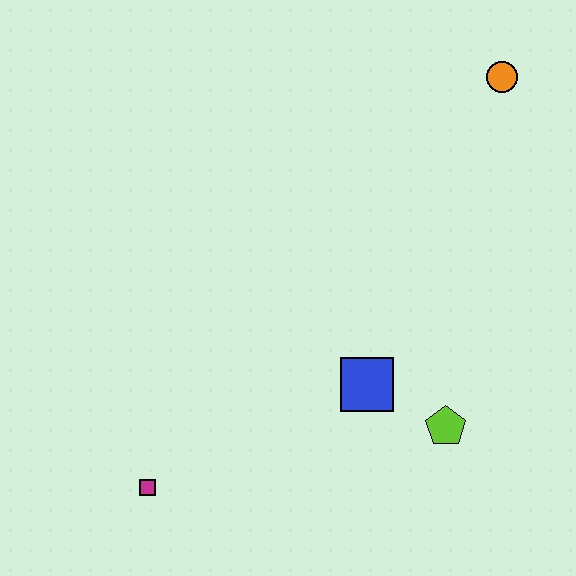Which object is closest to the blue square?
The lime pentagon is closest to the blue square.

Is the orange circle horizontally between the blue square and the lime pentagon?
No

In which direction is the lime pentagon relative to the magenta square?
The lime pentagon is to the right of the magenta square.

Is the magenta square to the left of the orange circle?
Yes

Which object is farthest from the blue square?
The orange circle is farthest from the blue square.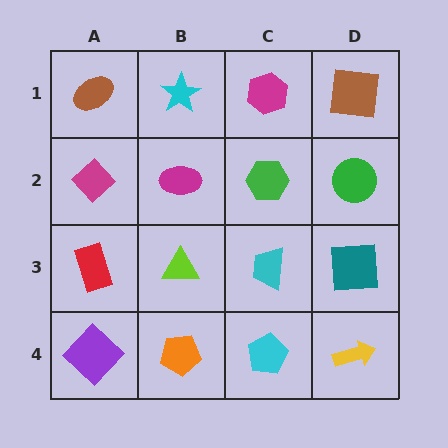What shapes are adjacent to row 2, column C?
A magenta hexagon (row 1, column C), a cyan trapezoid (row 3, column C), a magenta ellipse (row 2, column B), a green circle (row 2, column D).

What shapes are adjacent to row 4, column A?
A red rectangle (row 3, column A), an orange pentagon (row 4, column B).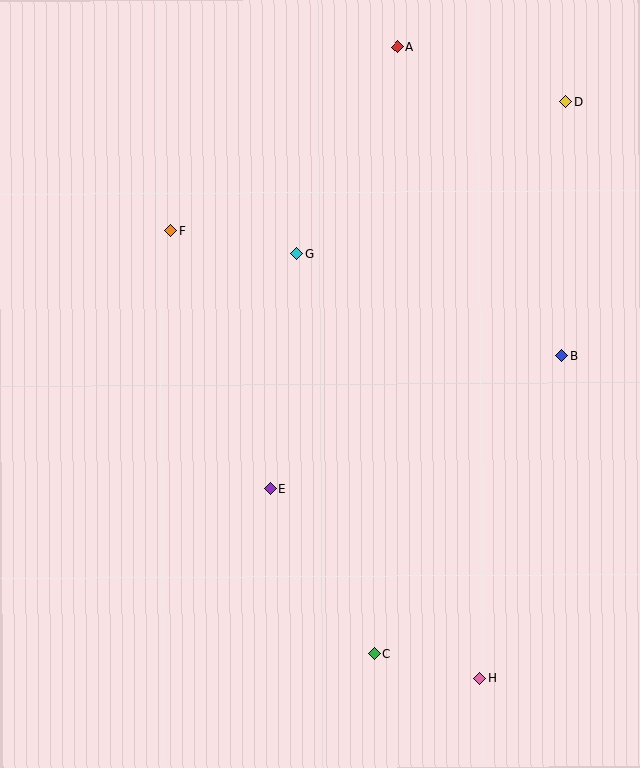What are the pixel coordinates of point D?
Point D is at (566, 102).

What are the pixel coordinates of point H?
Point H is at (480, 678).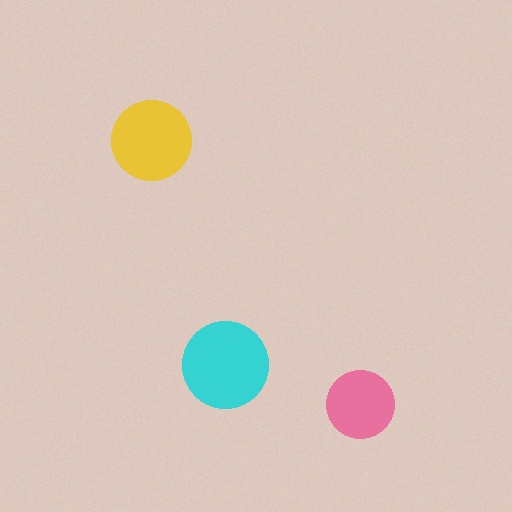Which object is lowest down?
The pink circle is bottommost.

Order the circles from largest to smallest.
the cyan one, the yellow one, the pink one.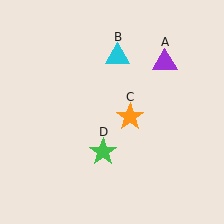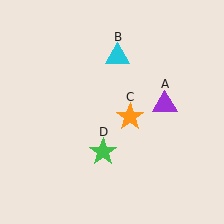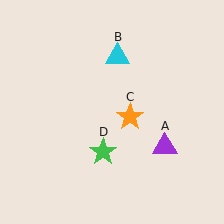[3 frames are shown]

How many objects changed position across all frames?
1 object changed position: purple triangle (object A).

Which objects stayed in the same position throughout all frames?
Cyan triangle (object B) and orange star (object C) and green star (object D) remained stationary.